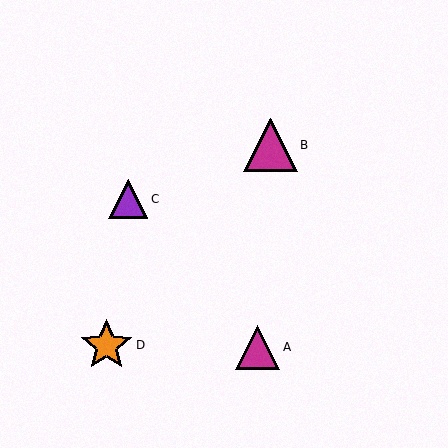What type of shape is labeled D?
Shape D is an orange star.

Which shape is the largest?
The magenta triangle (labeled B) is the largest.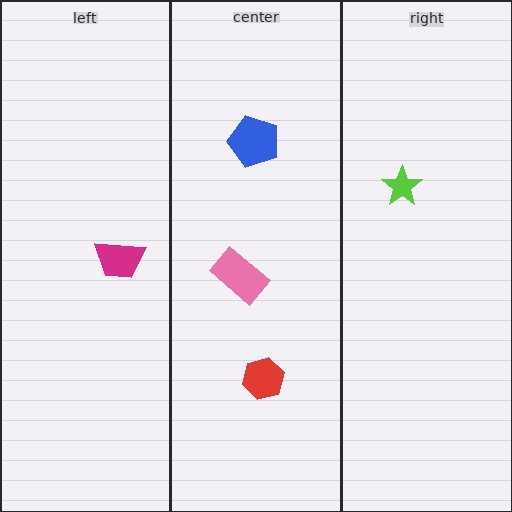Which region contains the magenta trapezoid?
The left region.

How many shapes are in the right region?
1.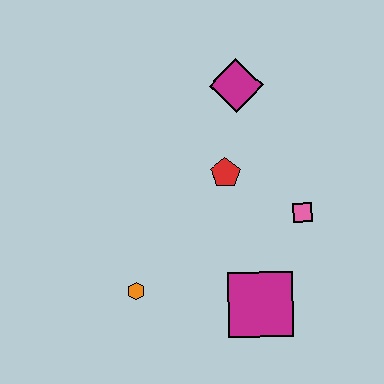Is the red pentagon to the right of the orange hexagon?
Yes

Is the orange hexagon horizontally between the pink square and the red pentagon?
No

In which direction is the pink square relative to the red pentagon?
The pink square is to the right of the red pentagon.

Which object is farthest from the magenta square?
The magenta diamond is farthest from the magenta square.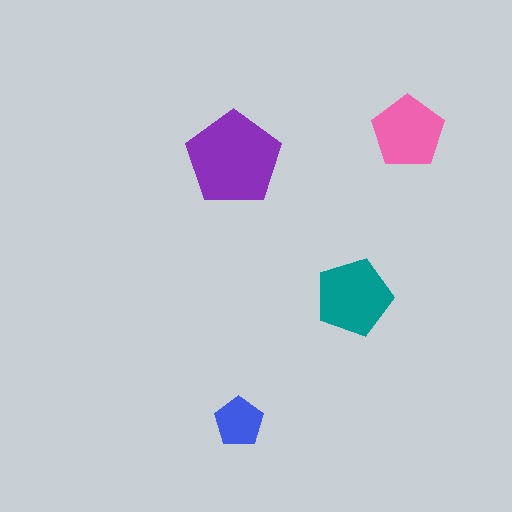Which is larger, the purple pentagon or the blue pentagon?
The purple one.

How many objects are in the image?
There are 4 objects in the image.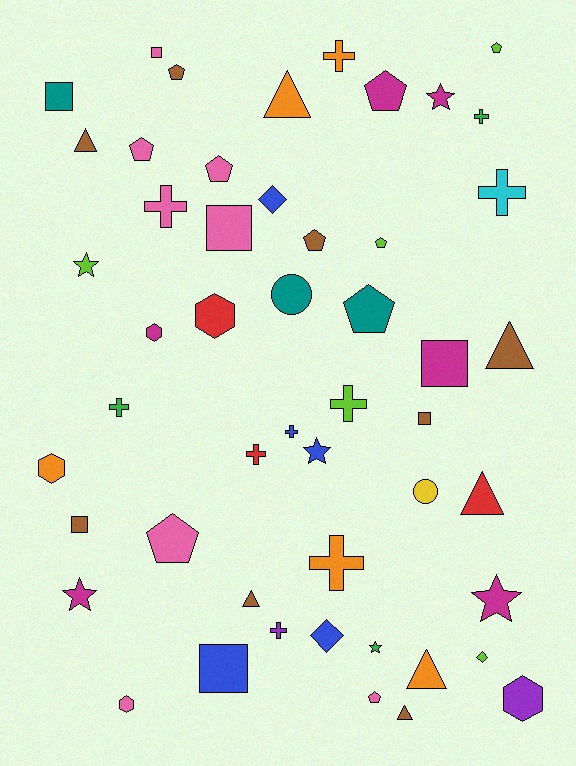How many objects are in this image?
There are 50 objects.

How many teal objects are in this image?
There are 3 teal objects.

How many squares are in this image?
There are 7 squares.